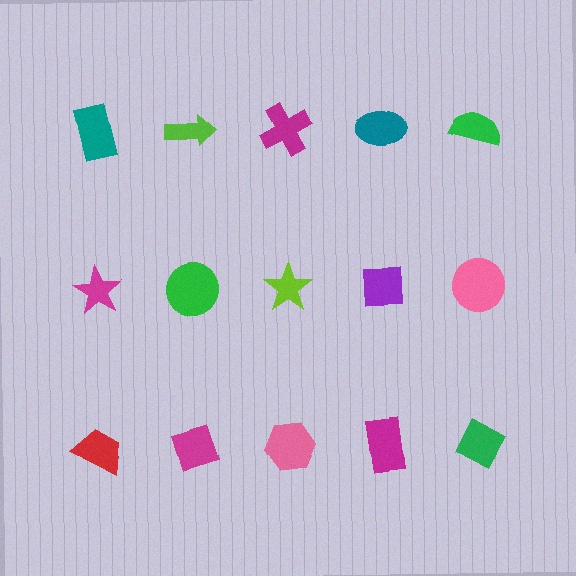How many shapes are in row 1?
5 shapes.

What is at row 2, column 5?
A pink circle.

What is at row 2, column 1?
A magenta star.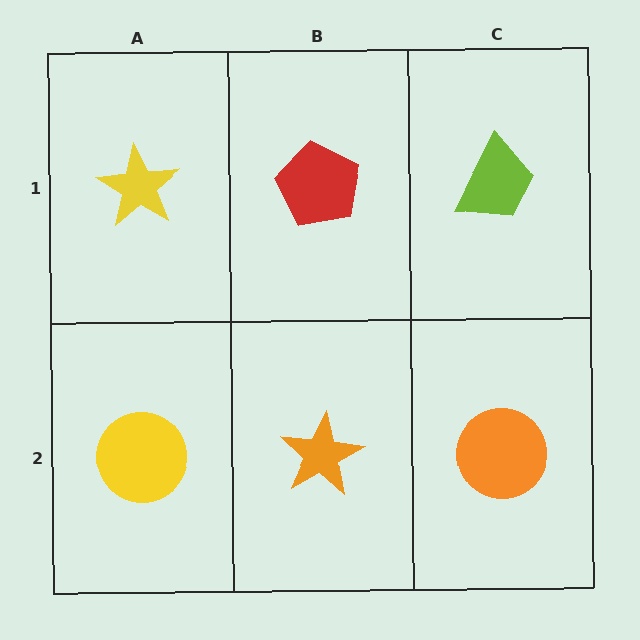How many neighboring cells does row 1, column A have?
2.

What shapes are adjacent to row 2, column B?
A red pentagon (row 1, column B), a yellow circle (row 2, column A), an orange circle (row 2, column C).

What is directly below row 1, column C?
An orange circle.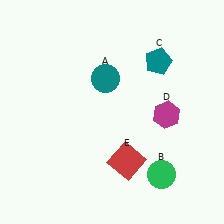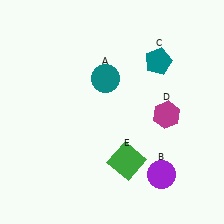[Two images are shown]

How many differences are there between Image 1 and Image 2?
There are 2 differences between the two images.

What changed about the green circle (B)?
In Image 1, B is green. In Image 2, it changed to purple.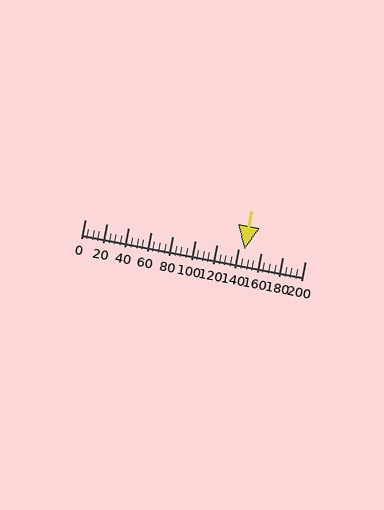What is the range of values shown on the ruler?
The ruler shows values from 0 to 200.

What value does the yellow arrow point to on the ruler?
The yellow arrow points to approximately 145.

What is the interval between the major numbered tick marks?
The major tick marks are spaced 20 units apart.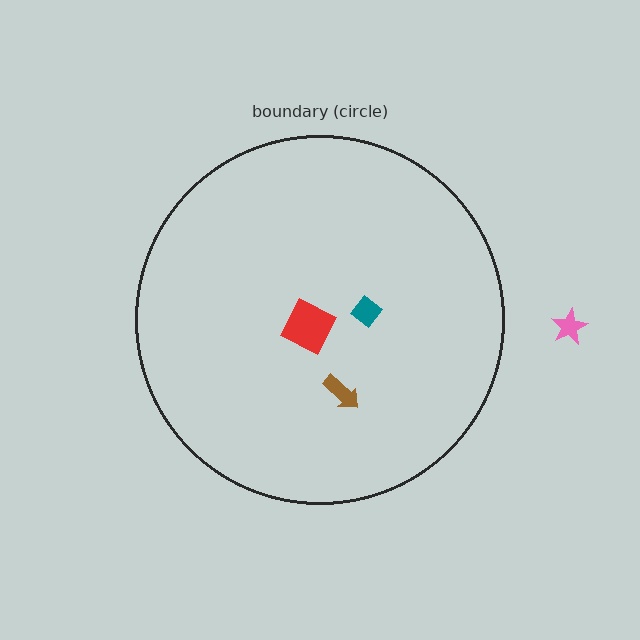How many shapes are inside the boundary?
3 inside, 1 outside.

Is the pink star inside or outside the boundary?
Outside.